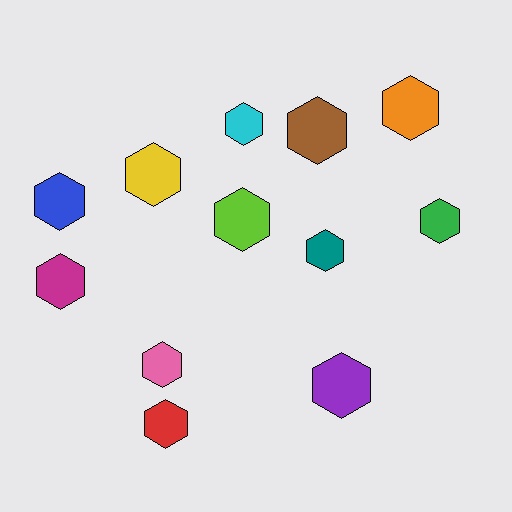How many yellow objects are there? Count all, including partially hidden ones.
There is 1 yellow object.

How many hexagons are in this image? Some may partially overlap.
There are 12 hexagons.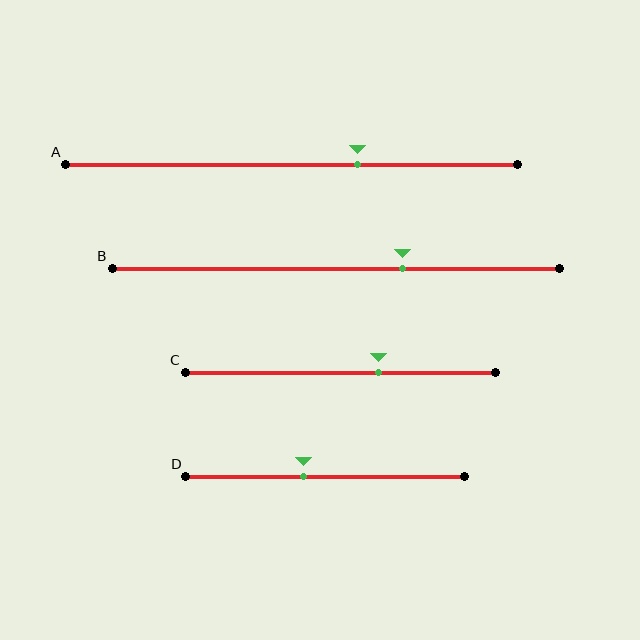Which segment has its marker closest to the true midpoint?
Segment D has its marker closest to the true midpoint.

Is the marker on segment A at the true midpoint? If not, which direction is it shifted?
No, the marker on segment A is shifted to the right by about 15% of the segment length.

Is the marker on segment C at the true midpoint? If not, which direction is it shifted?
No, the marker on segment C is shifted to the right by about 12% of the segment length.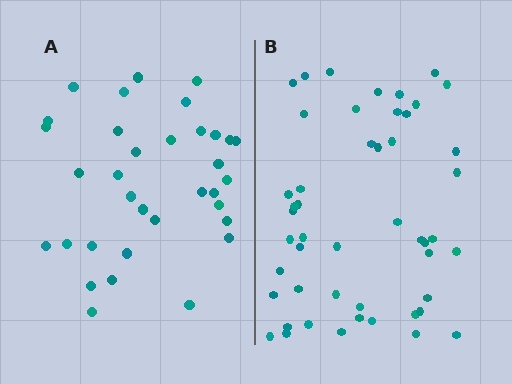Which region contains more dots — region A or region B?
Region B (the right region) has more dots.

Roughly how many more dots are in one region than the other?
Region B has approximately 15 more dots than region A.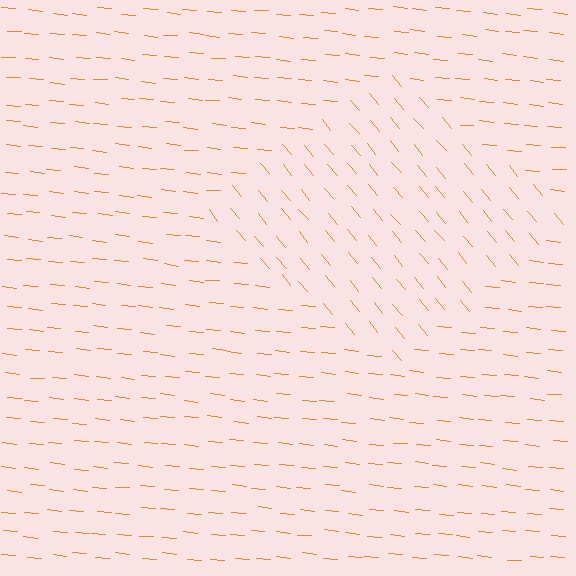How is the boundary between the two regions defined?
The boundary is defined purely by a change in line orientation (approximately 45 degrees difference). All lines are the same color and thickness.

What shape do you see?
I see a diamond.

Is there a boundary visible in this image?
Yes, there is a texture boundary formed by a change in line orientation.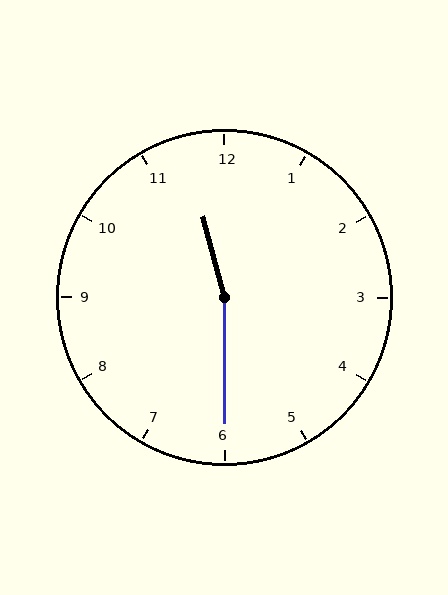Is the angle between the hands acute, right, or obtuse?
It is obtuse.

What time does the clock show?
11:30.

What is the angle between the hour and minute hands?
Approximately 165 degrees.